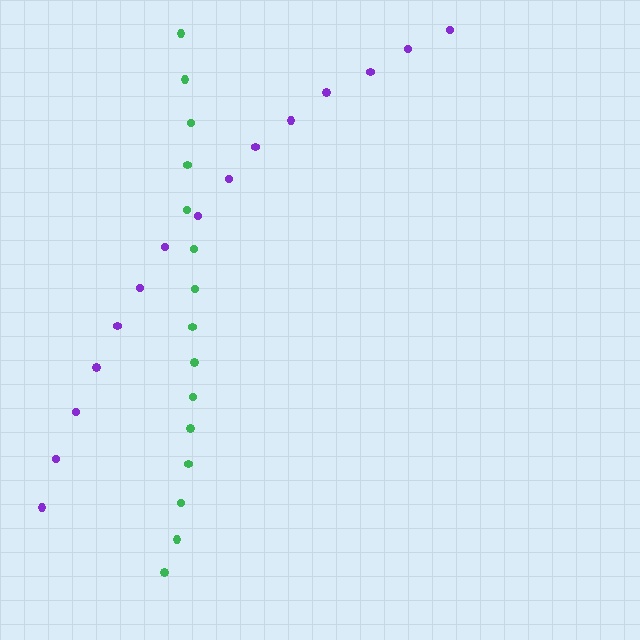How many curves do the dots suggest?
There are 2 distinct paths.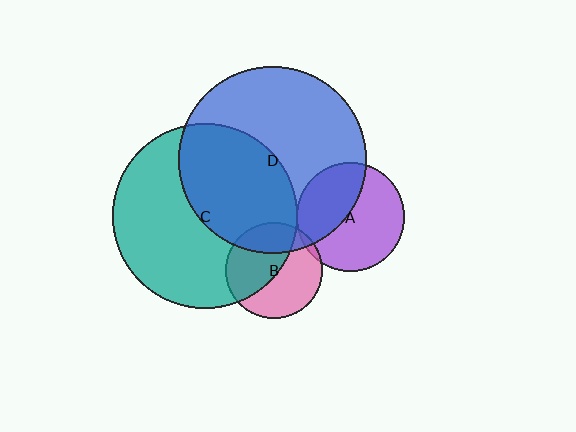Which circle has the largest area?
Circle D (blue).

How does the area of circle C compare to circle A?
Approximately 2.9 times.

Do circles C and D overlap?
Yes.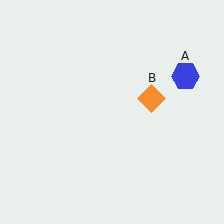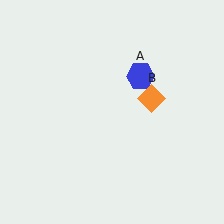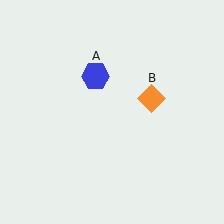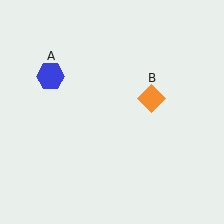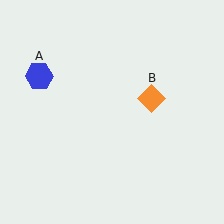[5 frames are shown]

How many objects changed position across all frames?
1 object changed position: blue hexagon (object A).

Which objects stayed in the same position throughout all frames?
Orange diamond (object B) remained stationary.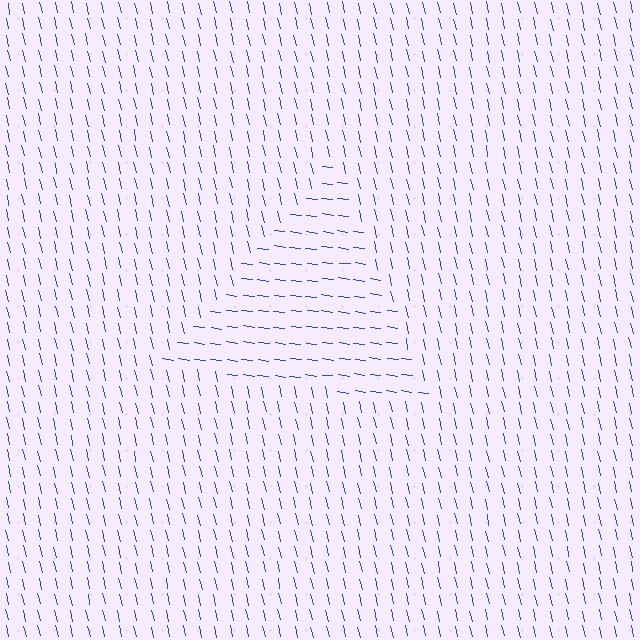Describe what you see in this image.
The image is filled with small blue line segments. A triangle region in the image has lines oriented differently from the surrounding lines, creating a visible texture boundary.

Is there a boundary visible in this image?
Yes, there is a texture boundary formed by a change in line orientation.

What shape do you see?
I see a triangle.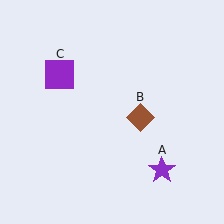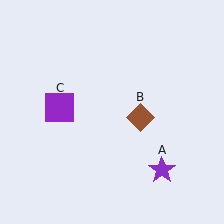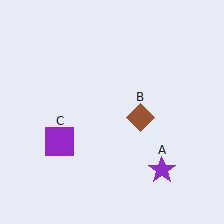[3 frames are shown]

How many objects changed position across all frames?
1 object changed position: purple square (object C).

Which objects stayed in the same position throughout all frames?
Purple star (object A) and brown diamond (object B) remained stationary.